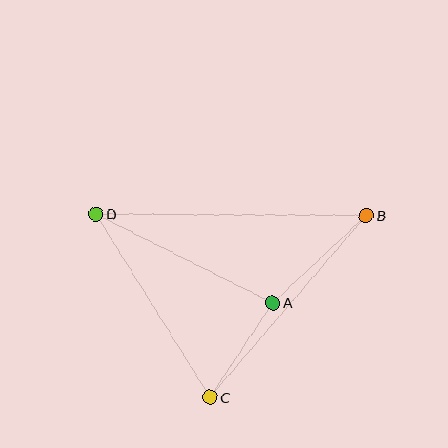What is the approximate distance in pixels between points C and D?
The distance between C and D is approximately 216 pixels.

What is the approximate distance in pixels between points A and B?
The distance between A and B is approximately 128 pixels.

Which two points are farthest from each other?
Points B and D are farthest from each other.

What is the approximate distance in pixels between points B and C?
The distance between B and C is approximately 240 pixels.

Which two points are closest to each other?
Points A and C are closest to each other.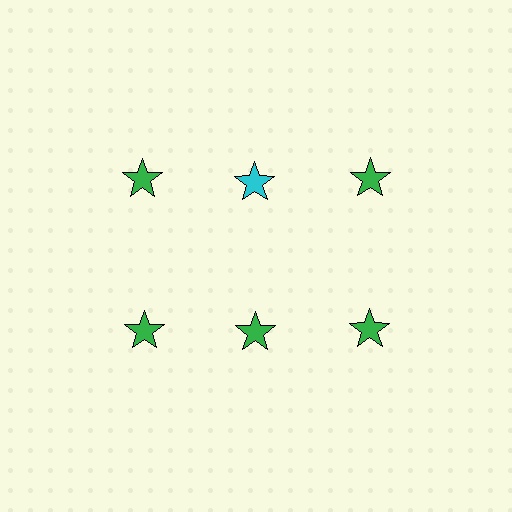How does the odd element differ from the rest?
It has a different color: cyan instead of green.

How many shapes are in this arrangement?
There are 6 shapes arranged in a grid pattern.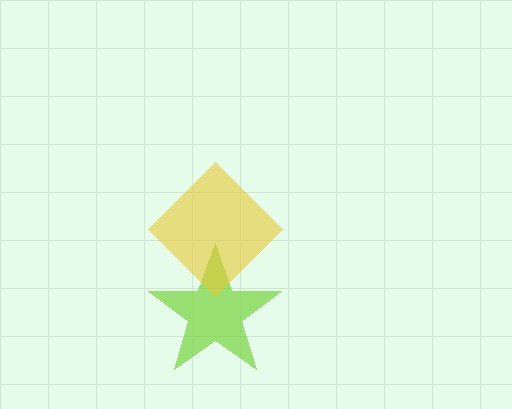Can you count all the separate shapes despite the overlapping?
Yes, there are 2 separate shapes.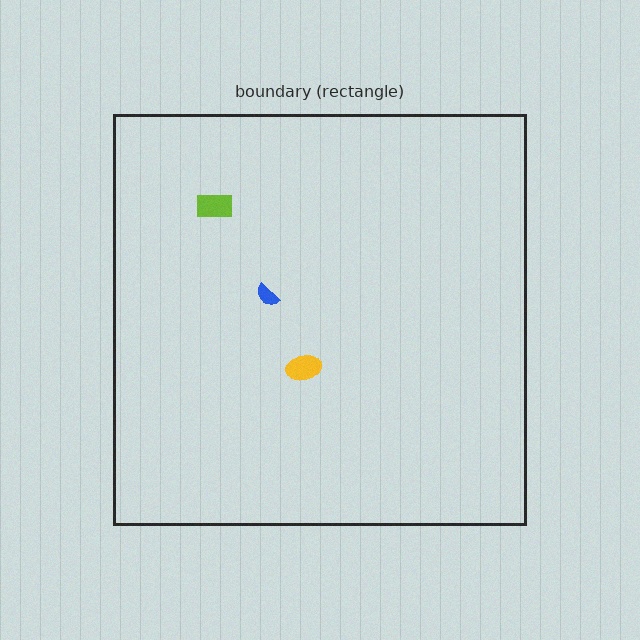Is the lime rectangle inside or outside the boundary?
Inside.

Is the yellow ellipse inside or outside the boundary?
Inside.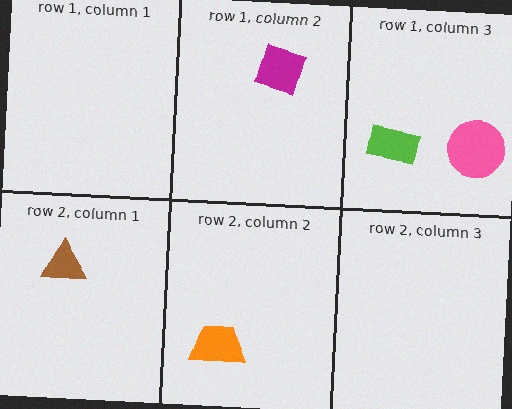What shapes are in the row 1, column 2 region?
The magenta square.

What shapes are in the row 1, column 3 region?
The lime rectangle, the pink circle.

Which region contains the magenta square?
The row 1, column 2 region.